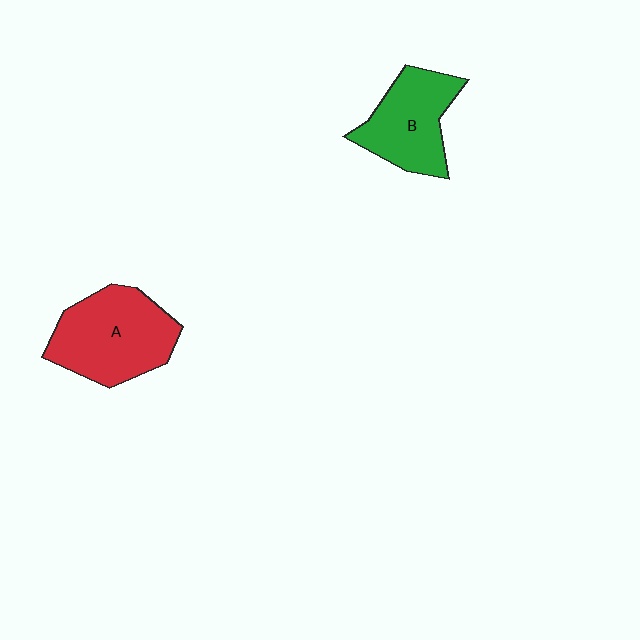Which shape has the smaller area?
Shape B (green).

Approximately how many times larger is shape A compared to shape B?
Approximately 1.3 times.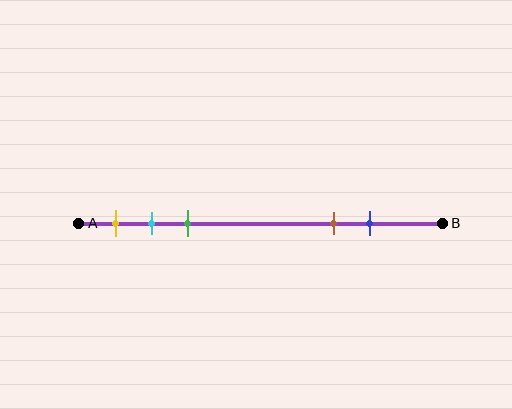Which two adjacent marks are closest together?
The cyan and green marks are the closest adjacent pair.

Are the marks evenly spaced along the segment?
No, the marks are not evenly spaced.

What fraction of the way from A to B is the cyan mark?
The cyan mark is approximately 20% (0.2) of the way from A to B.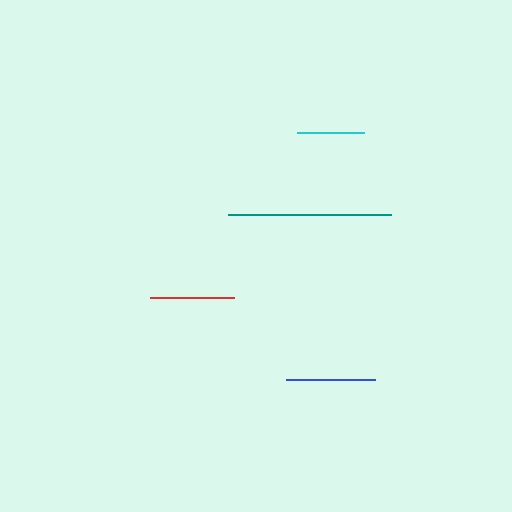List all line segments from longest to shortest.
From longest to shortest: teal, blue, red, cyan.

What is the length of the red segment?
The red segment is approximately 84 pixels long.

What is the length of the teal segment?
The teal segment is approximately 163 pixels long.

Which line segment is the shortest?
The cyan line is the shortest at approximately 67 pixels.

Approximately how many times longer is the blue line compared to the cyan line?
The blue line is approximately 1.3 times the length of the cyan line.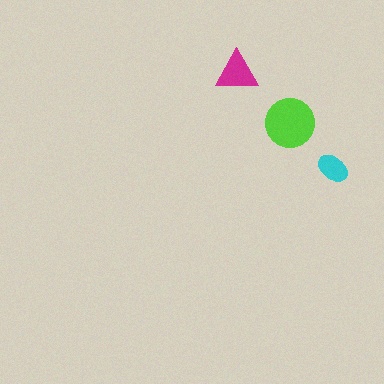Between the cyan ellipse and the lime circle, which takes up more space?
The lime circle.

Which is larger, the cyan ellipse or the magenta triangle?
The magenta triangle.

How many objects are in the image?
There are 3 objects in the image.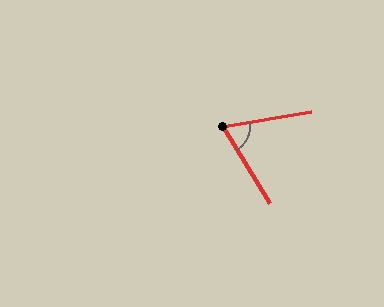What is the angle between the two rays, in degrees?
Approximately 68 degrees.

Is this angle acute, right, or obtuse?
It is acute.